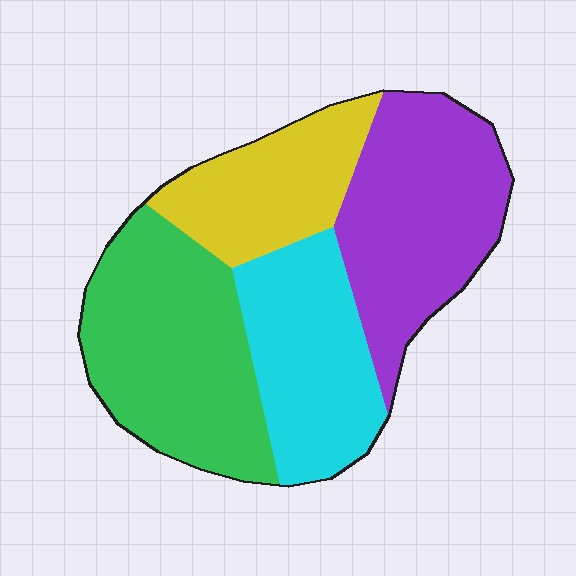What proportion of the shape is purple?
Purple covers 29% of the shape.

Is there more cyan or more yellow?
Cyan.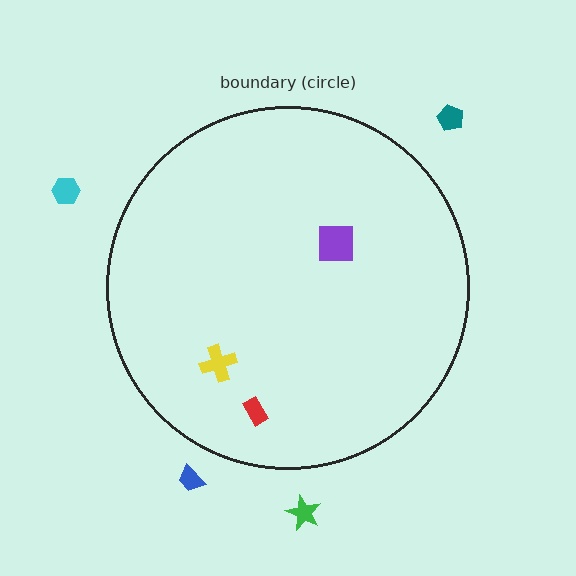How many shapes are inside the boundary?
3 inside, 4 outside.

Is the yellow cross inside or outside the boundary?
Inside.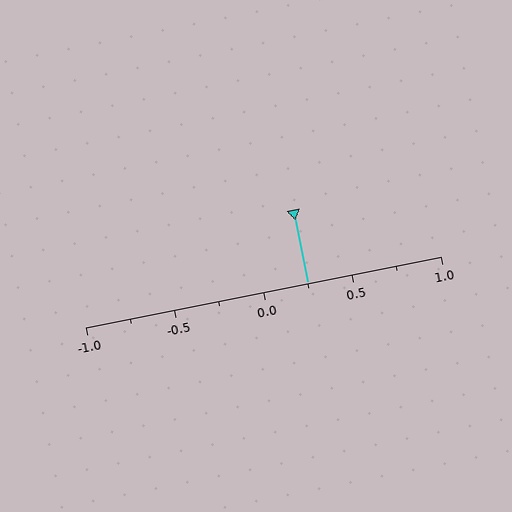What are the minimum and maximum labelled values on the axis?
The axis runs from -1.0 to 1.0.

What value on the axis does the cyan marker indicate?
The marker indicates approximately 0.25.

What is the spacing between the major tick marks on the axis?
The major ticks are spaced 0.5 apart.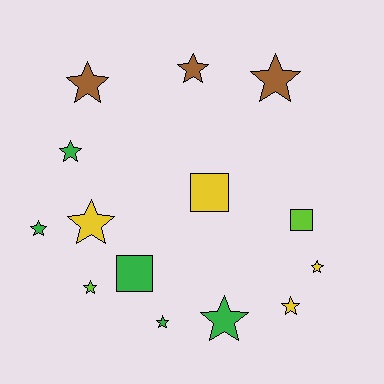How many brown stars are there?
There are 3 brown stars.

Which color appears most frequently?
Green, with 5 objects.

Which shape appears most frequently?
Star, with 11 objects.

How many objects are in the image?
There are 14 objects.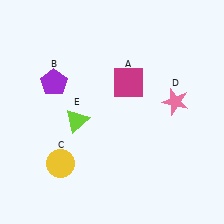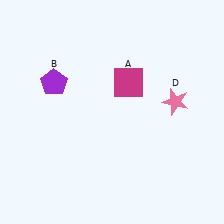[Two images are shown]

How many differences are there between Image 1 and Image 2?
There are 2 differences between the two images.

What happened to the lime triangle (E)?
The lime triangle (E) was removed in Image 2. It was in the bottom-left area of Image 1.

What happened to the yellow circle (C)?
The yellow circle (C) was removed in Image 2. It was in the bottom-left area of Image 1.